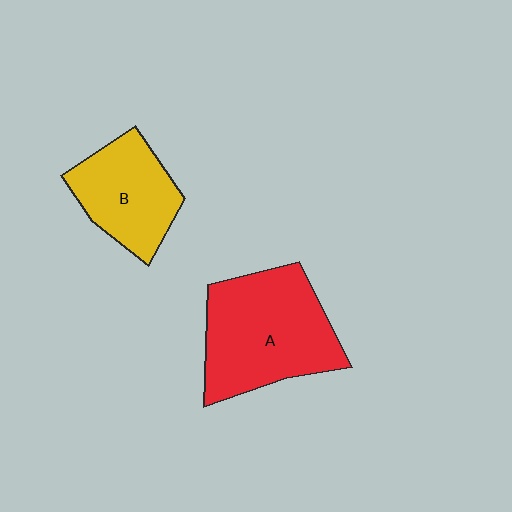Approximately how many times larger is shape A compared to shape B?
Approximately 1.5 times.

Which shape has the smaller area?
Shape B (yellow).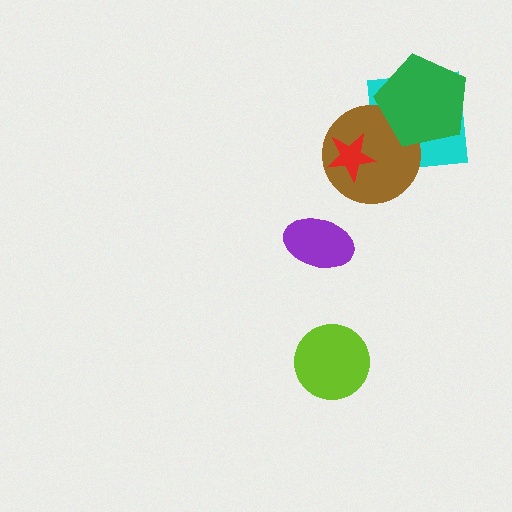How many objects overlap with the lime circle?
0 objects overlap with the lime circle.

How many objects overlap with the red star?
1 object overlaps with the red star.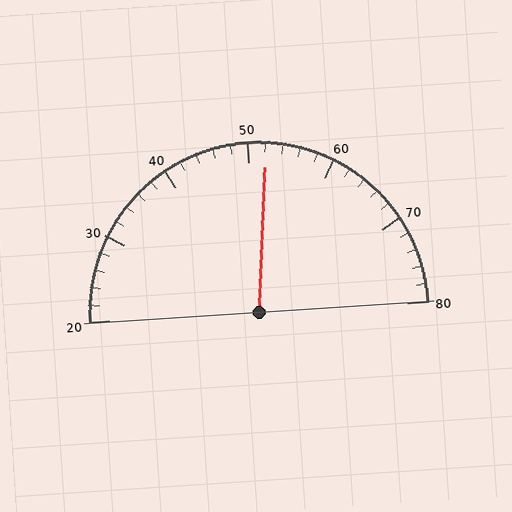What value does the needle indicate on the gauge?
The needle indicates approximately 52.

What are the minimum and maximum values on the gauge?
The gauge ranges from 20 to 80.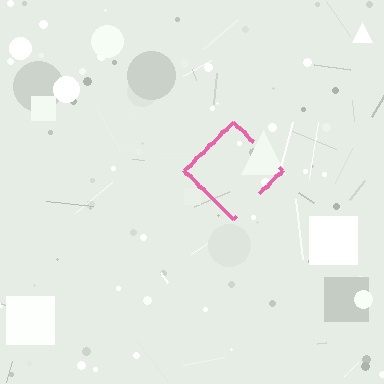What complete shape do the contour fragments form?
The contour fragments form a diamond.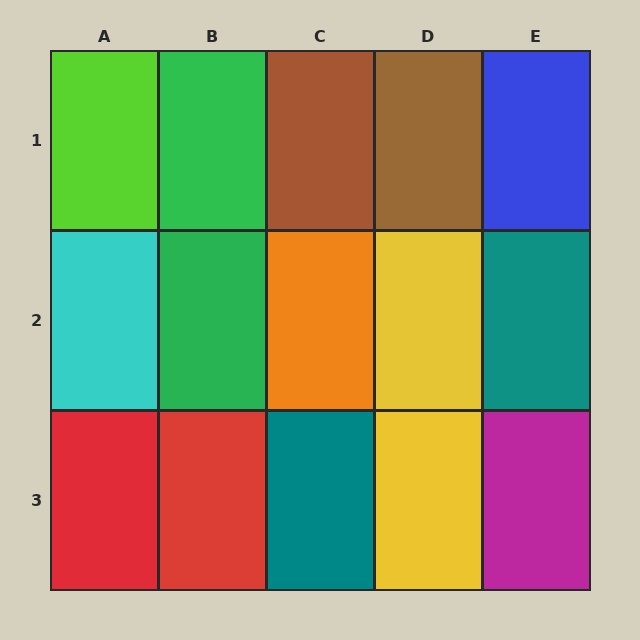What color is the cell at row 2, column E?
Teal.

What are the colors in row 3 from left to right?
Red, red, teal, yellow, magenta.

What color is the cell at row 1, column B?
Green.